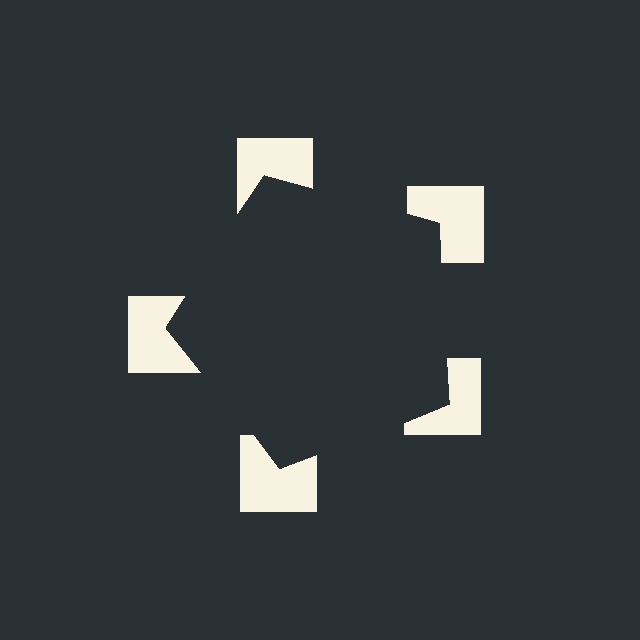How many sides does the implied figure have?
5 sides.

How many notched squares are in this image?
There are 5 — one at each vertex of the illusory pentagon.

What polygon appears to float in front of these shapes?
An illusory pentagon — its edges are inferred from the aligned wedge cuts in the notched squares, not physically drawn.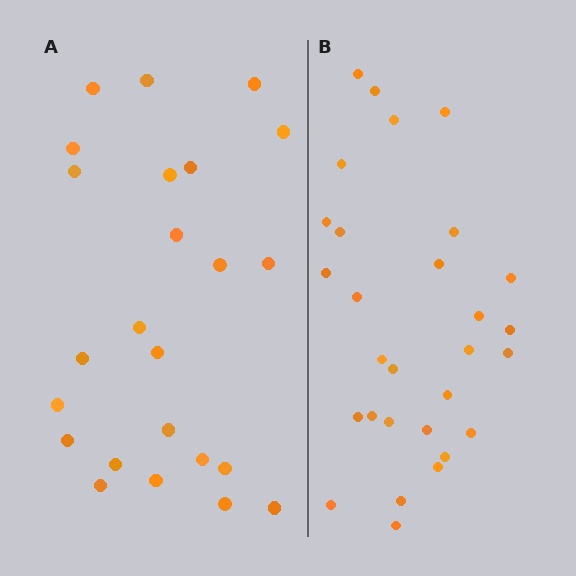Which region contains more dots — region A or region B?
Region B (the right region) has more dots.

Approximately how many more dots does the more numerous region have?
Region B has about 5 more dots than region A.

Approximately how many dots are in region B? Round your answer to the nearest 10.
About 30 dots. (The exact count is 29, which rounds to 30.)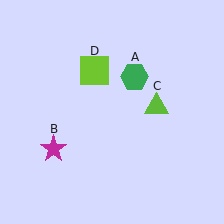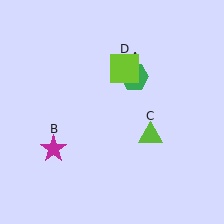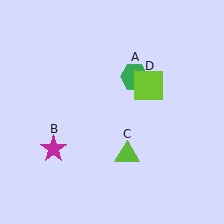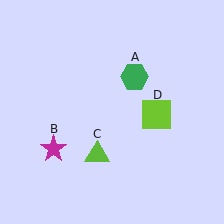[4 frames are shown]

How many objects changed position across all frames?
2 objects changed position: lime triangle (object C), lime square (object D).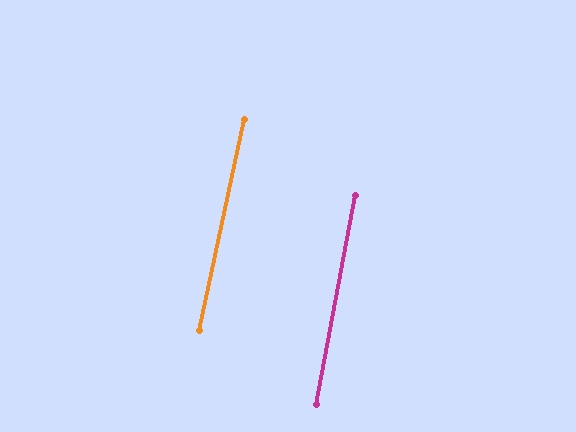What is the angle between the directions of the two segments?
Approximately 2 degrees.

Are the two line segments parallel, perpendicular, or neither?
Parallel — their directions differ by only 1.7°.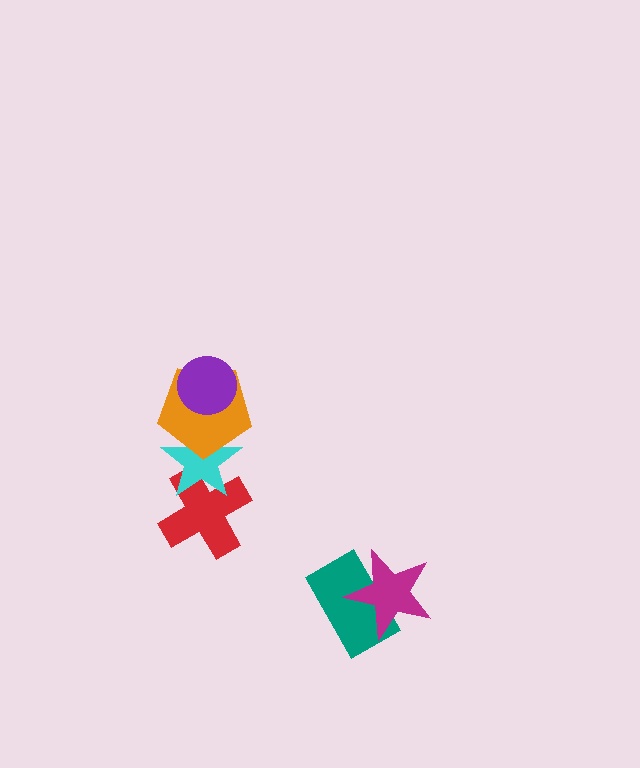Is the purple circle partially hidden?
No, no other shape covers it.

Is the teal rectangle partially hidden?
Yes, it is partially covered by another shape.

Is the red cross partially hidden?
Yes, it is partially covered by another shape.